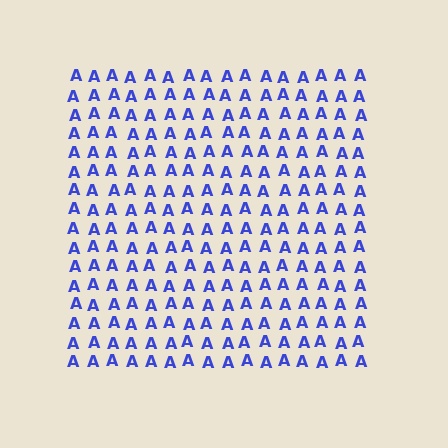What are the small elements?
The small elements are letter A's.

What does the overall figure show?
The overall figure shows a square.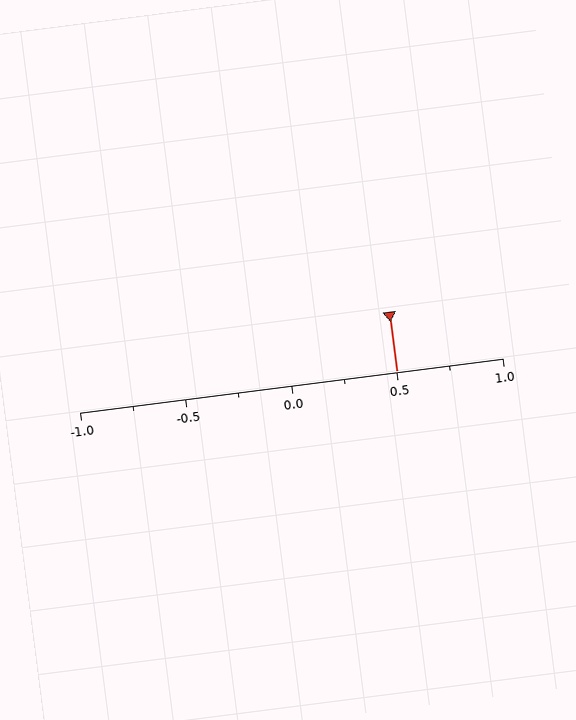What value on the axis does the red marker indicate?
The marker indicates approximately 0.5.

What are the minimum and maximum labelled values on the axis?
The axis runs from -1.0 to 1.0.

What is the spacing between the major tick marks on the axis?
The major ticks are spaced 0.5 apart.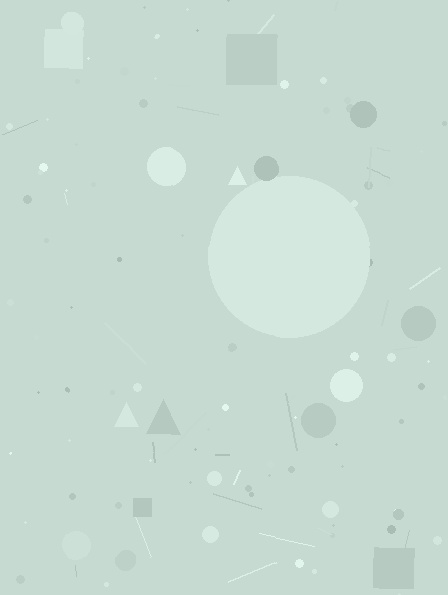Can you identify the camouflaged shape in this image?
The camouflaged shape is a circle.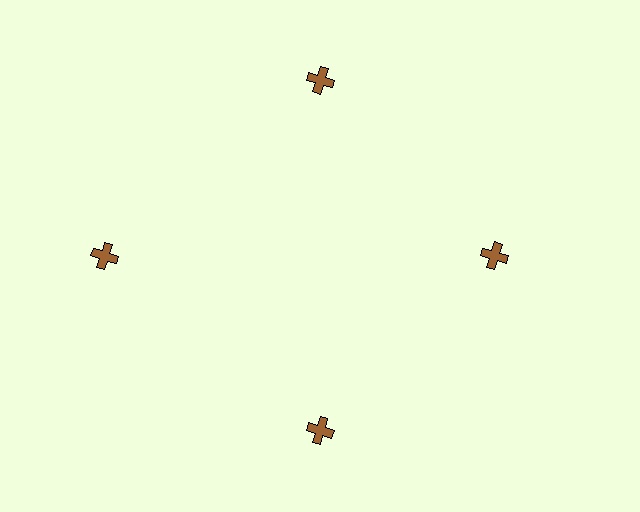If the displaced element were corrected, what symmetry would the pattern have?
It would have 4-fold rotational symmetry — the pattern would map onto itself every 90 degrees.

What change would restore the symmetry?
The symmetry would be restored by moving it inward, back onto the ring so that all 4 crosses sit at equal angles and equal distance from the center.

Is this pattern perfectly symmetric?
No. The 4 brown crosses are arranged in a ring, but one element near the 9 o'clock position is pushed outward from the center, breaking the 4-fold rotational symmetry.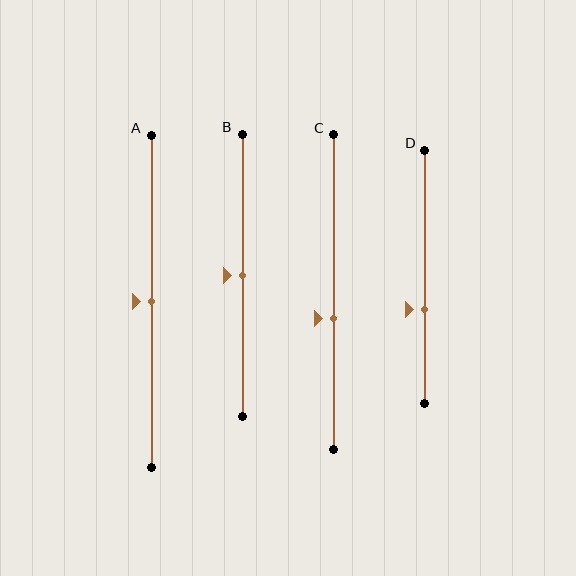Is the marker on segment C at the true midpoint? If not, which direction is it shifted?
No, the marker on segment C is shifted downward by about 9% of the segment length.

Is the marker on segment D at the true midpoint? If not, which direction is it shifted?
No, the marker on segment D is shifted downward by about 13% of the segment length.